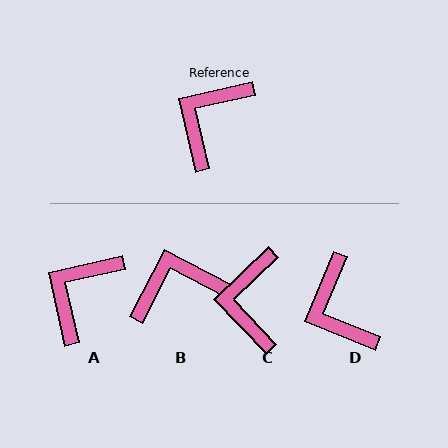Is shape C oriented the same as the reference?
No, it is off by about 31 degrees.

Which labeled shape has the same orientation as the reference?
A.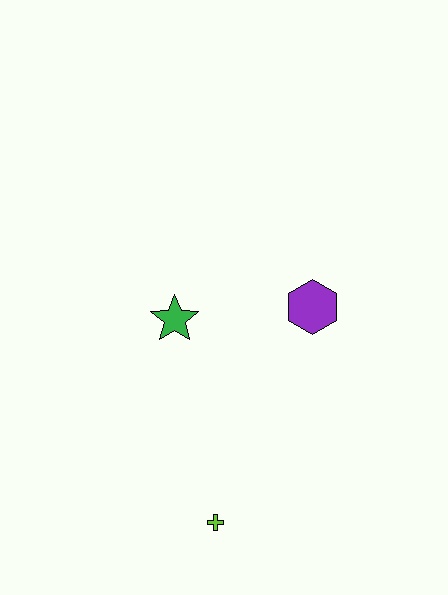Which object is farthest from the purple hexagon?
The lime cross is farthest from the purple hexagon.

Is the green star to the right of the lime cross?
No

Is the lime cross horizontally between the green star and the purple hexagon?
Yes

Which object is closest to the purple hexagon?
The green star is closest to the purple hexagon.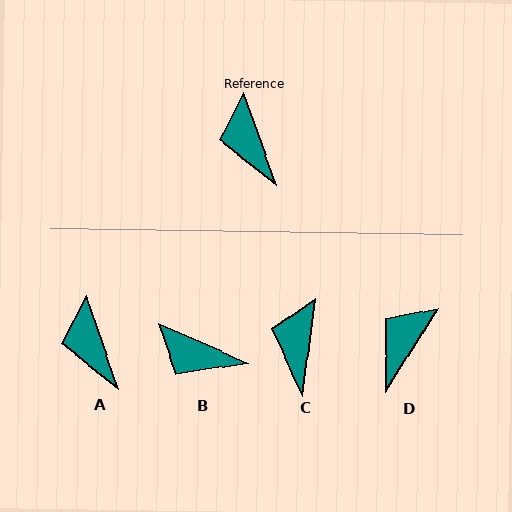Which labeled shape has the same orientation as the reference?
A.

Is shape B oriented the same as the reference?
No, it is off by about 47 degrees.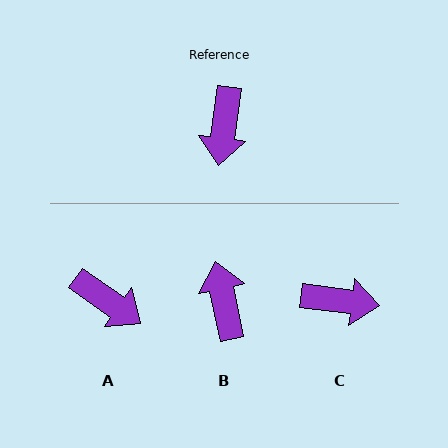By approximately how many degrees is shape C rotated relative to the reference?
Approximately 91 degrees counter-clockwise.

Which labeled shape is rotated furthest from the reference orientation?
B, about 160 degrees away.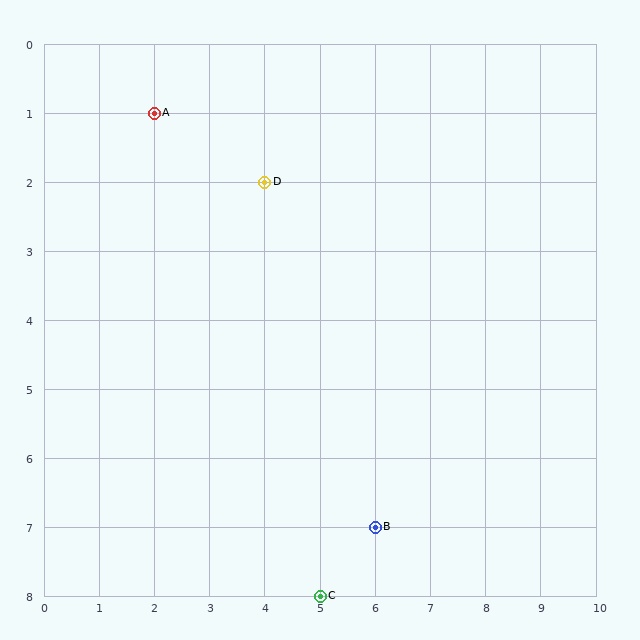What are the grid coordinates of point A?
Point A is at grid coordinates (2, 1).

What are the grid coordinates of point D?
Point D is at grid coordinates (4, 2).